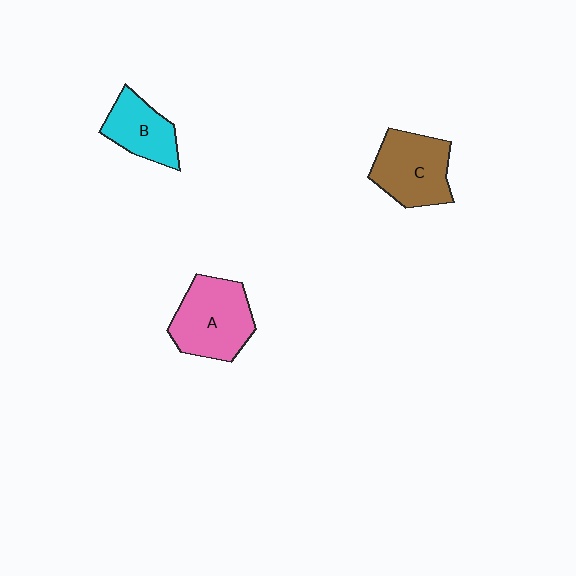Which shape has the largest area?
Shape A (pink).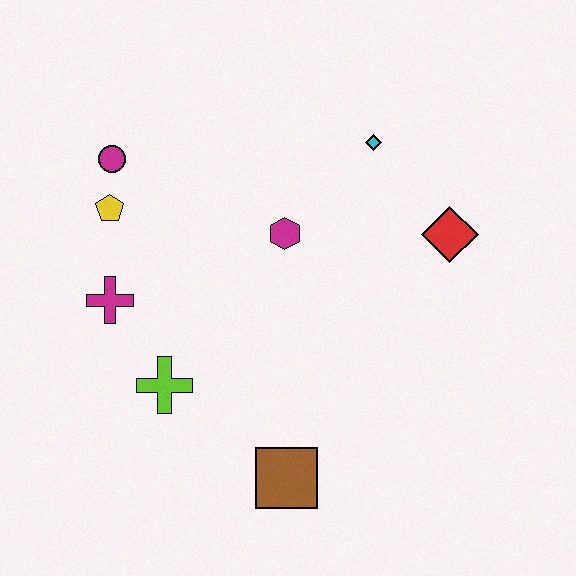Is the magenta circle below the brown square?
No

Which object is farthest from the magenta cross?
The red diamond is farthest from the magenta cross.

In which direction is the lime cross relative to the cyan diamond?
The lime cross is below the cyan diamond.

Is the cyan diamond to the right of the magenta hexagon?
Yes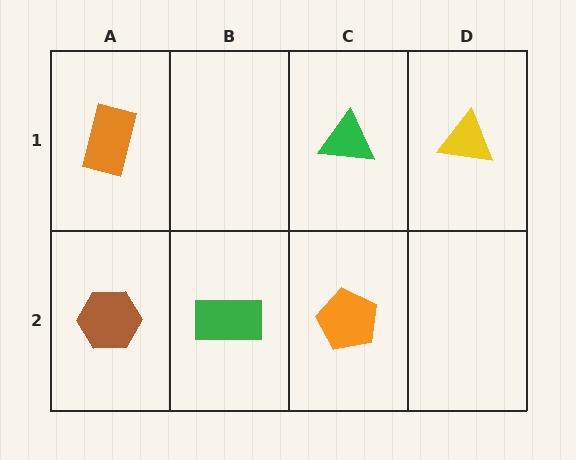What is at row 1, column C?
A green triangle.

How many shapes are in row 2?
3 shapes.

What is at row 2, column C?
An orange pentagon.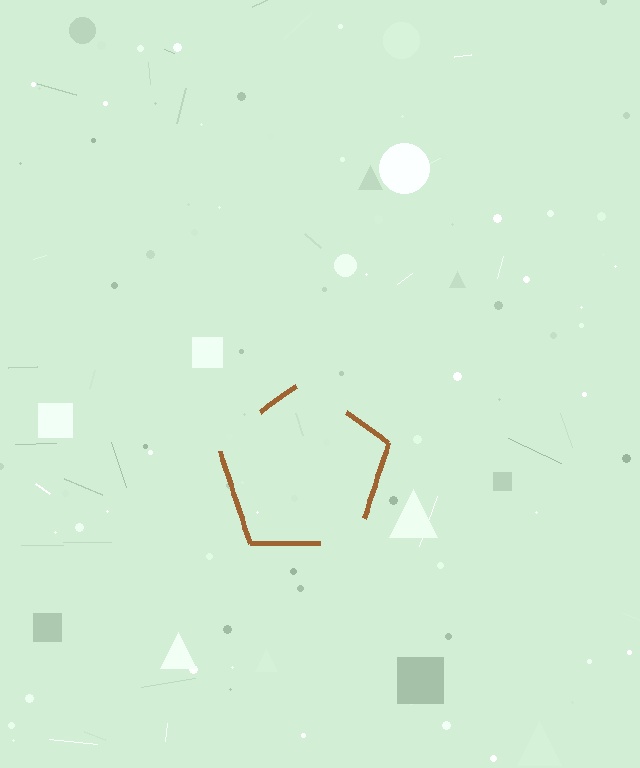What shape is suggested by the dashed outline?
The dashed outline suggests a pentagon.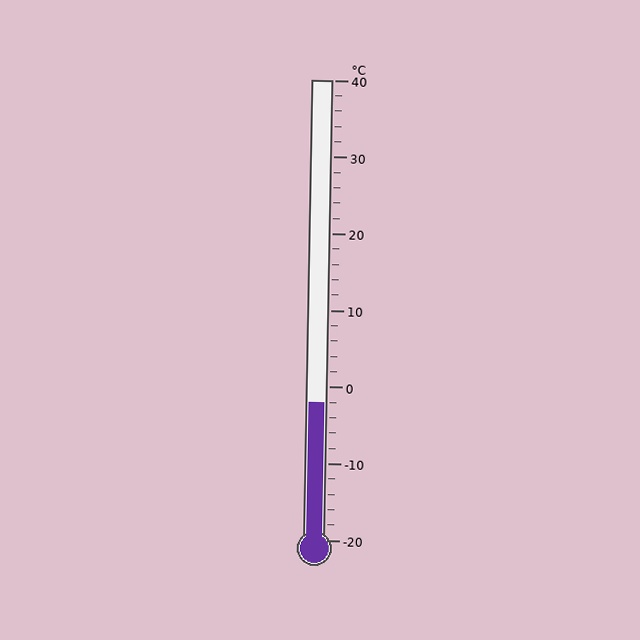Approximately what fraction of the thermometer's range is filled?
The thermometer is filled to approximately 30% of its range.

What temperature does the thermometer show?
The thermometer shows approximately -2°C.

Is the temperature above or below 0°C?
The temperature is below 0°C.